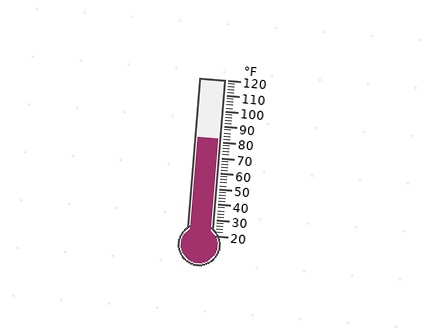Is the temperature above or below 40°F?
The temperature is above 40°F.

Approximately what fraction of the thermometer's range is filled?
The thermometer is filled to approximately 60% of its range.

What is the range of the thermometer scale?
The thermometer scale ranges from 20°F to 120°F.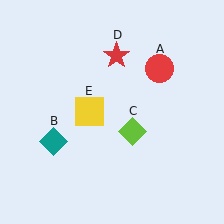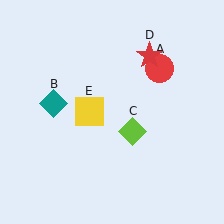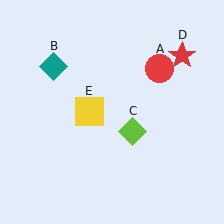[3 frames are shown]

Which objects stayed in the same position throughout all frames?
Red circle (object A) and lime diamond (object C) and yellow square (object E) remained stationary.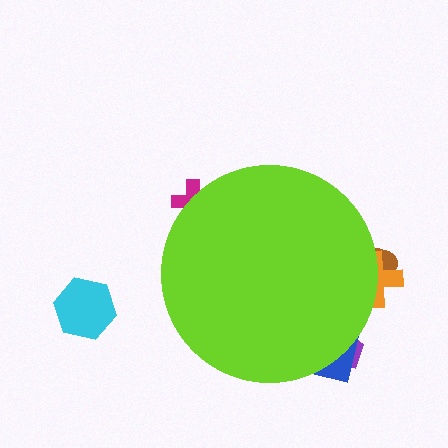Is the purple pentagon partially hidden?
Yes, the purple pentagon is partially hidden behind the lime circle.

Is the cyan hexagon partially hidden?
No, the cyan hexagon is fully visible.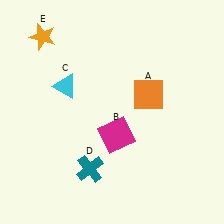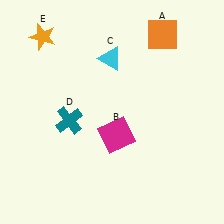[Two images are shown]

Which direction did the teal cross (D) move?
The teal cross (D) moved up.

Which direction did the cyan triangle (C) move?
The cyan triangle (C) moved right.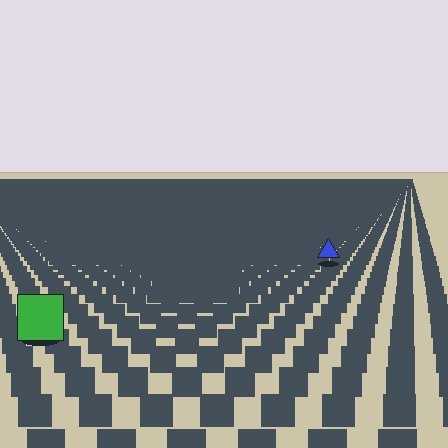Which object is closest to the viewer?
The green square is closest. The texture marks near it are larger and more spread out.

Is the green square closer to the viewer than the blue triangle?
Yes. The green square is closer — you can tell from the texture gradient: the ground texture is coarser near it.